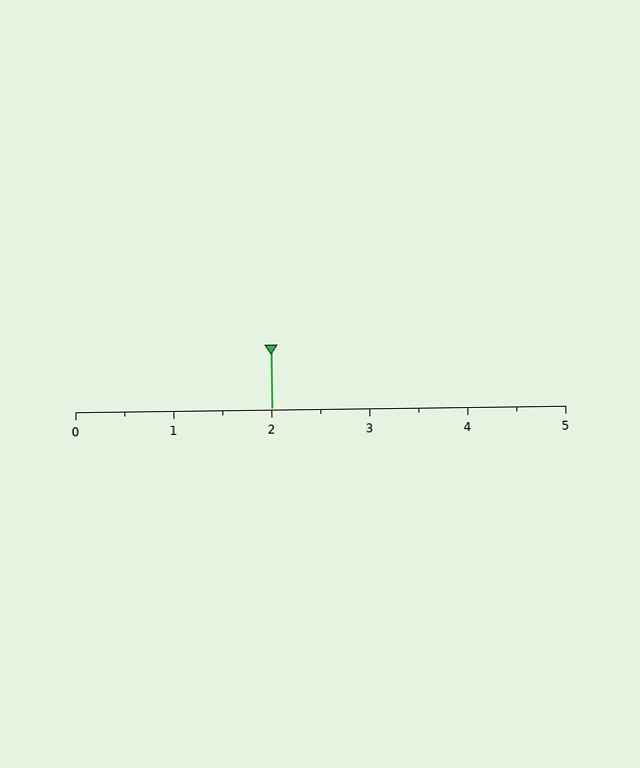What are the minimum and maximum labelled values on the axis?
The axis runs from 0 to 5.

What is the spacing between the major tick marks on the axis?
The major ticks are spaced 1 apart.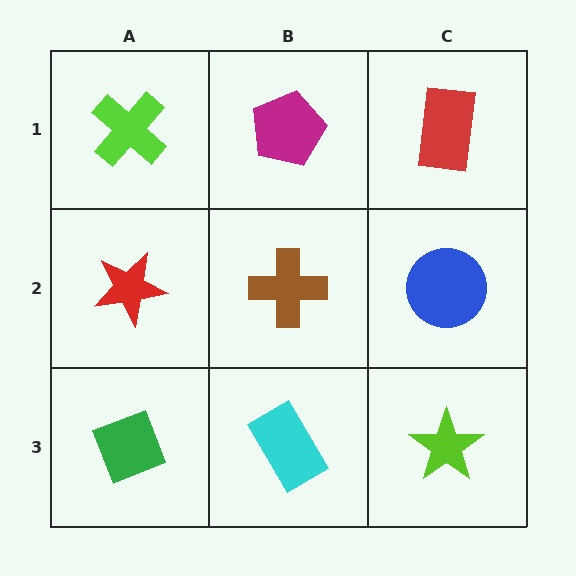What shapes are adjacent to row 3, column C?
A blue circle (row 2, column C), a cyan rectangle (row 3, column B).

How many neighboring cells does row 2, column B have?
4.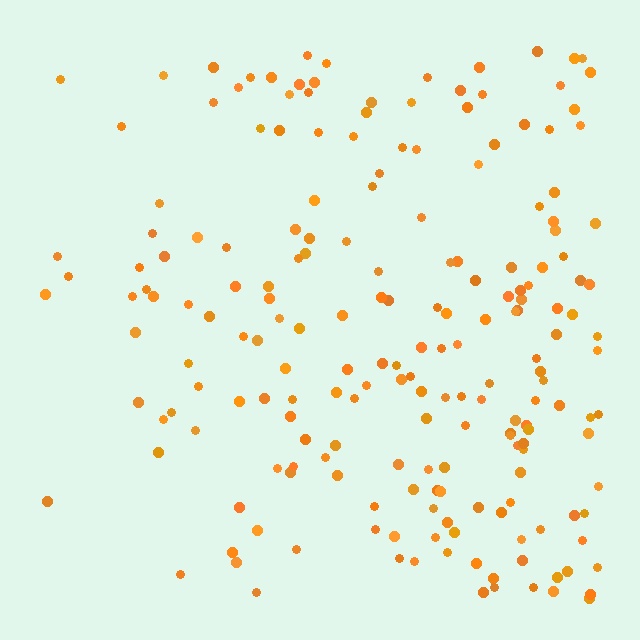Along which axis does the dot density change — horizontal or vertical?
Horizontal.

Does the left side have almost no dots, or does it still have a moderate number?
Still a moderate number, just noticeably fewer than the right.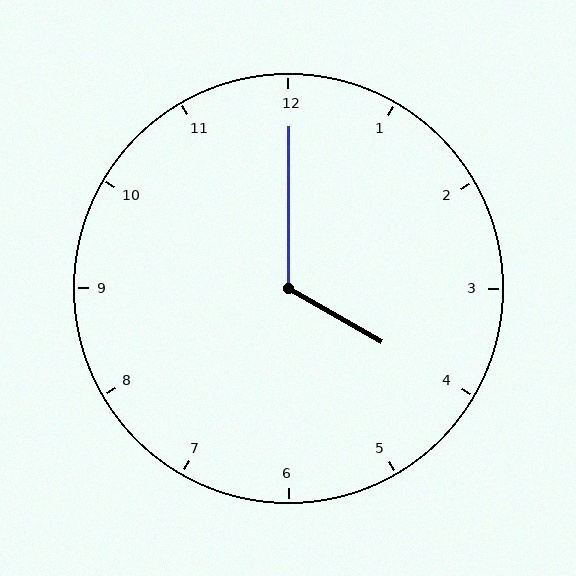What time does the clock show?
4:00.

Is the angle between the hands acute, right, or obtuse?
It is obtuse.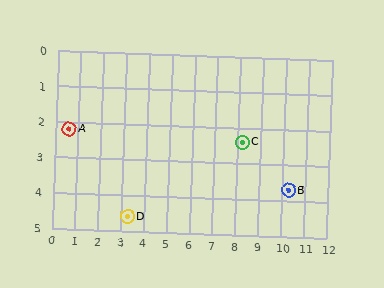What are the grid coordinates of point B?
Point B is at approximately (10.3, 3.7).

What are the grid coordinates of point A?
Point A is at approximately (0.6, 2.2).